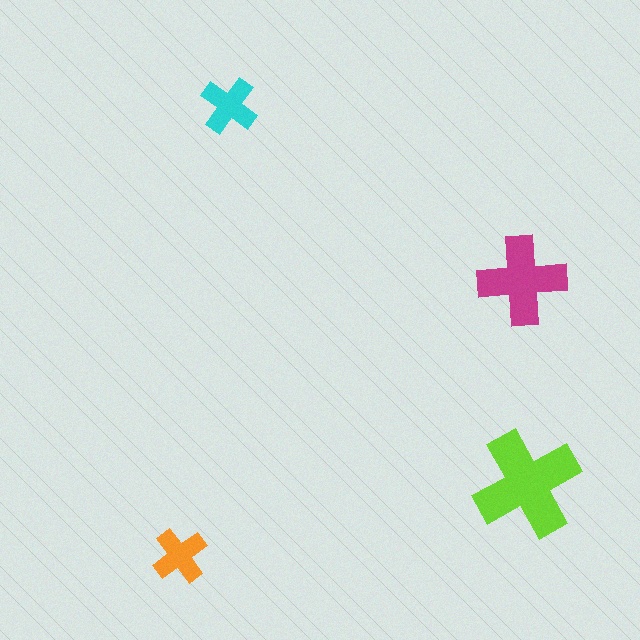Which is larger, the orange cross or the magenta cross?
The magenta one.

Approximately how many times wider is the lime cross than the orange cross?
About 2 times wider.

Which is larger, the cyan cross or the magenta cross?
The magenta one.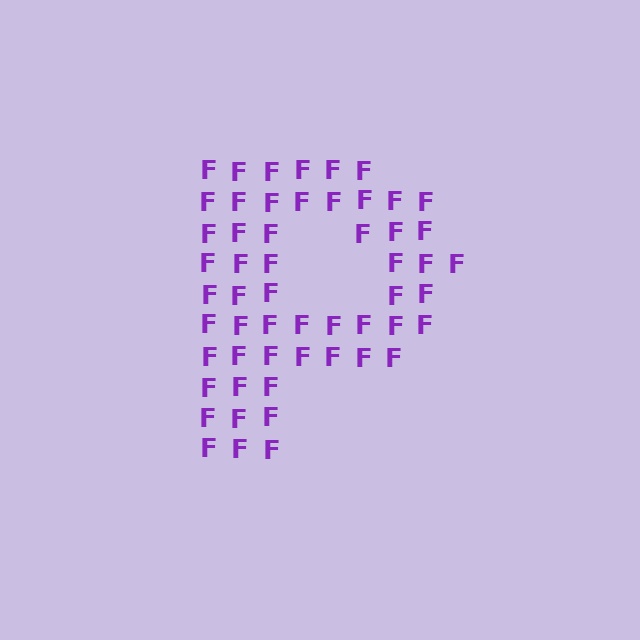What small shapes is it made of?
It is made of small letter F's.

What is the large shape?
The large shape is the letter P.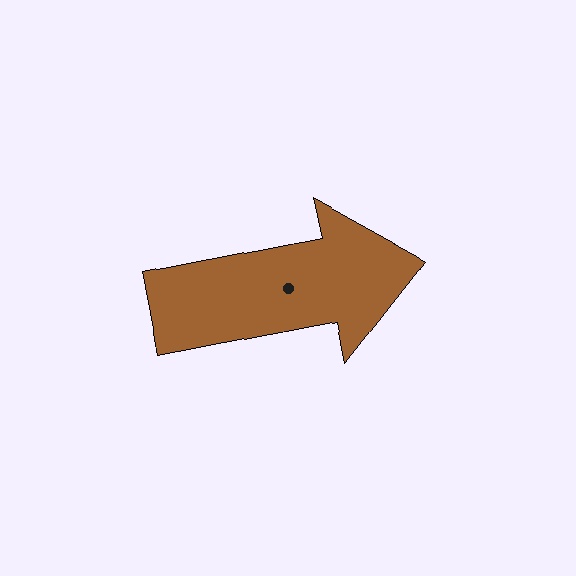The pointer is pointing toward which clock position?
Roughly 3 o'clock.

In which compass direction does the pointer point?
East.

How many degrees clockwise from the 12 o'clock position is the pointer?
Approximately 79 degrees.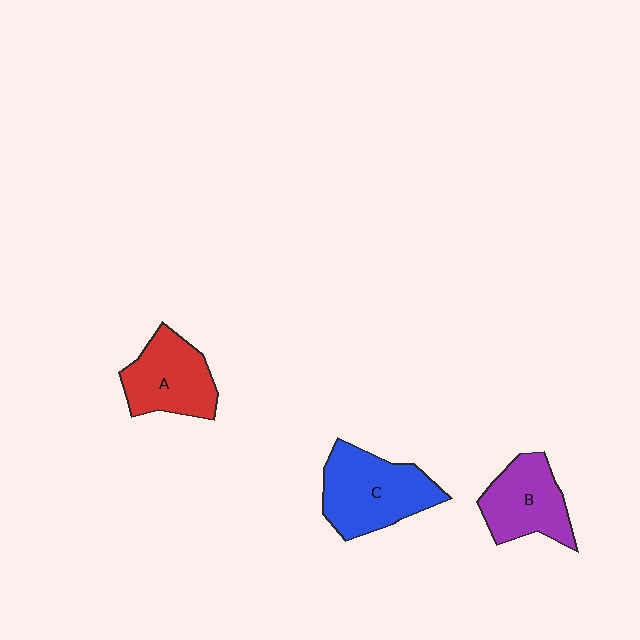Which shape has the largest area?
Shape C (blue).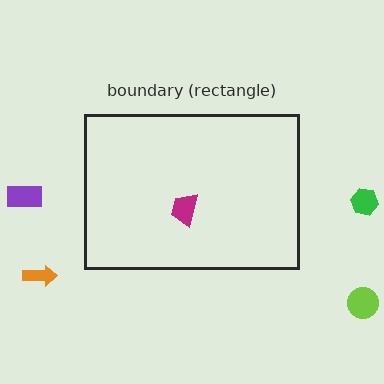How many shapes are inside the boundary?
1 inside, 4 outside.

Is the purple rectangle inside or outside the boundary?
Outside.